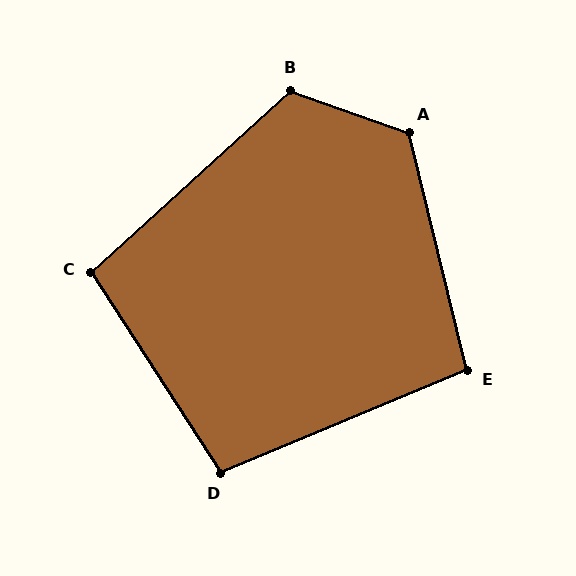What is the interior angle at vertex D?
Approximately 100 degrees (obtuse).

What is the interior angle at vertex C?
Approximately 100 degrees (obtuse).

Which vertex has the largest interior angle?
A, at approximately 123 degrees.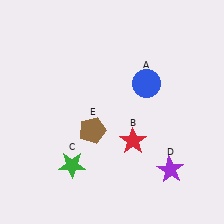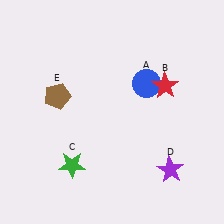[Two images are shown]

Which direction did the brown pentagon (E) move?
The brown pentagon (E) moved left.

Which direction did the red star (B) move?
The red star (B) moved up.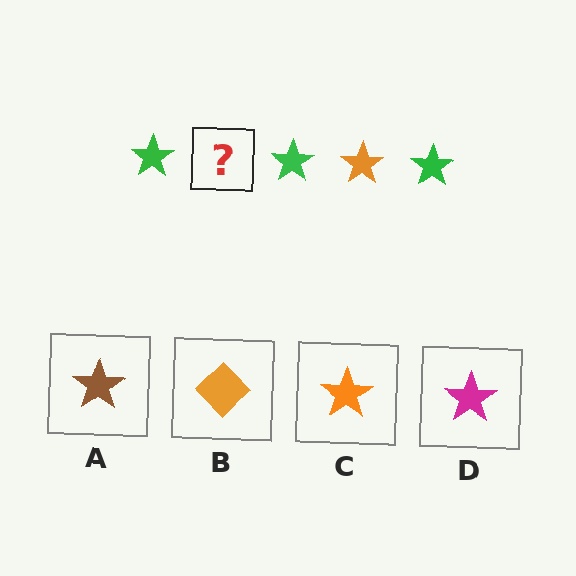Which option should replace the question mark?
Option C.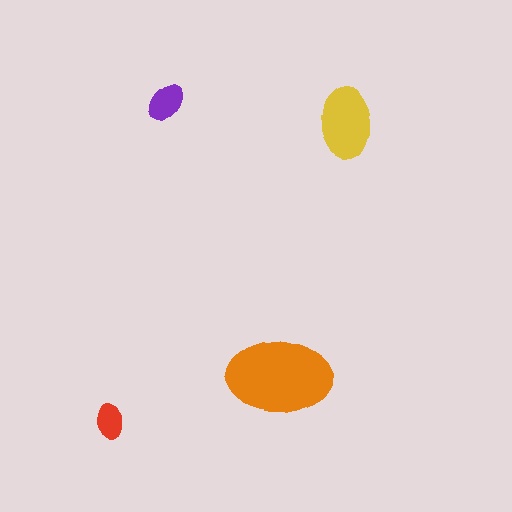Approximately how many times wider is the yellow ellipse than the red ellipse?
About 2 times wider.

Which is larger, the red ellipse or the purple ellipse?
The purple one.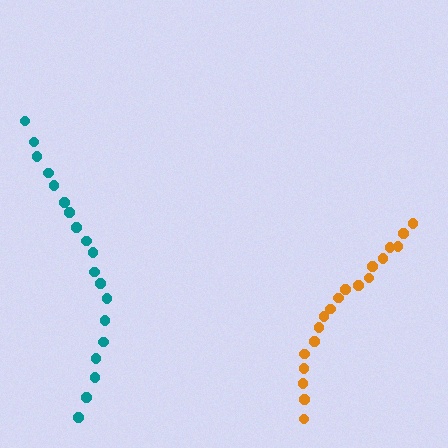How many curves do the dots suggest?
There are 2 distinct paths.